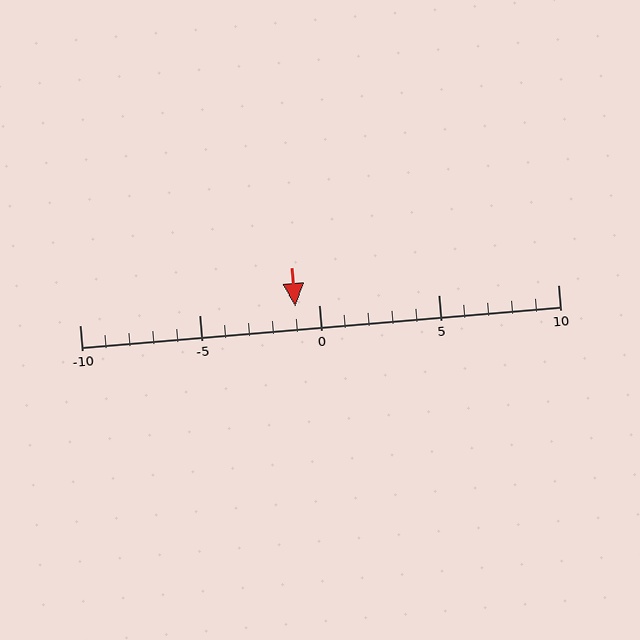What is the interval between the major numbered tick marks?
The major tick marks are spaced 5 units apart.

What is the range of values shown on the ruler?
The ruler shows values from -10 to 10.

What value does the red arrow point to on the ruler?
The red arrow points to approximately -1.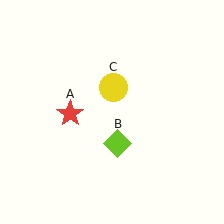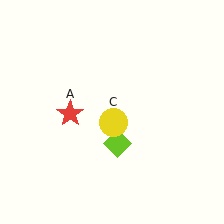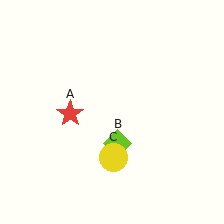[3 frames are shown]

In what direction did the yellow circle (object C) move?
The yellow circle (object C) moved down.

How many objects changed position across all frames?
1 object changed position: yellow circle (object C).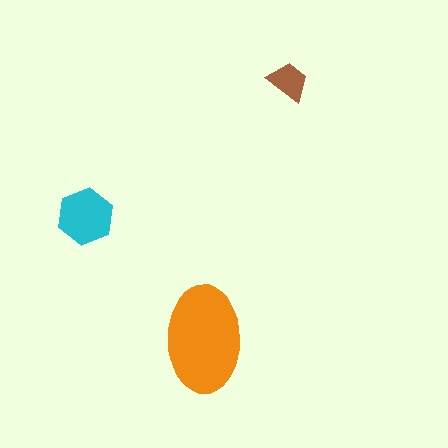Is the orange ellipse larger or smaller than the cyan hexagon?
Larger.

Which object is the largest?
The orange ellipse.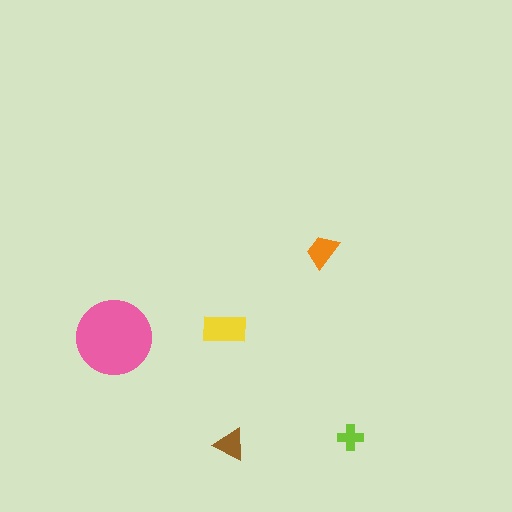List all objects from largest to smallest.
The pink circle, the yellow rectangle, the orange trapezoid, the brown triangle, the lime cross.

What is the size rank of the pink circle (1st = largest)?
1st.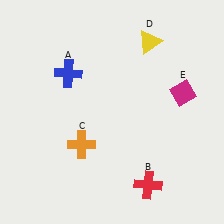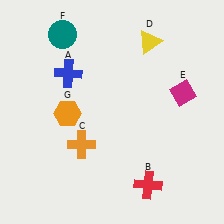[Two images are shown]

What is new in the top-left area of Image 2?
A teal circle (F) was added in the top-left area of Image 2.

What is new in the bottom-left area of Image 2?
An orange hexagon (G) was added in the bottom-left area of Image 2.